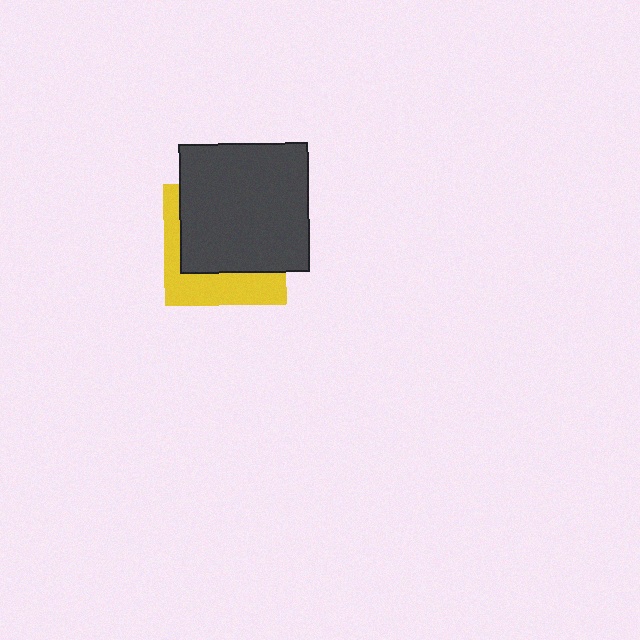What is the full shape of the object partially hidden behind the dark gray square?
The partially hidden object is a yellow square.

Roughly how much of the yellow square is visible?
A small part of it is visible (roughly 36%).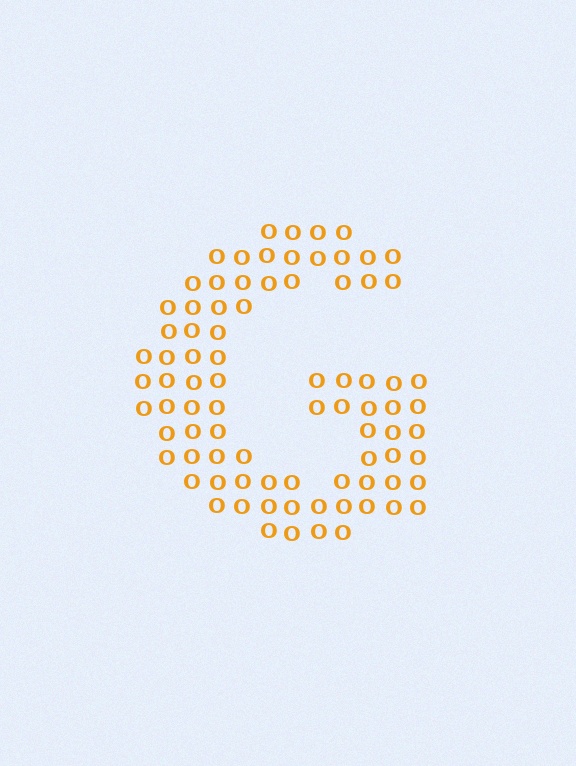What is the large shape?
The large shape is the letter G.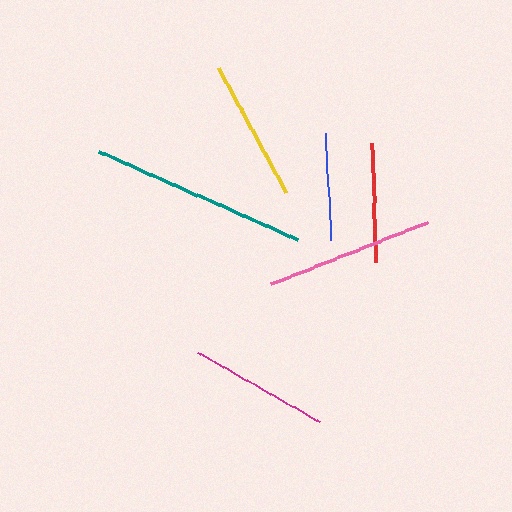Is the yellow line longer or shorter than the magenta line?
The yellow line is longer than the magenta line.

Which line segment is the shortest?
The blue line is the shortest at approximately 107 pixels.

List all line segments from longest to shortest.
From longest to shortest: teal, pink, yellow, magenta, red, blue.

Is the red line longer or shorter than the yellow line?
The yellow line is longer than the red line.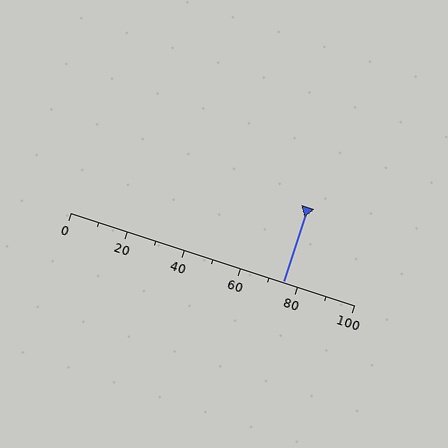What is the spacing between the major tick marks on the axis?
The major ticks are spaced 20 apart.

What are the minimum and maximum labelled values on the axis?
The axis runs from 0 to 100.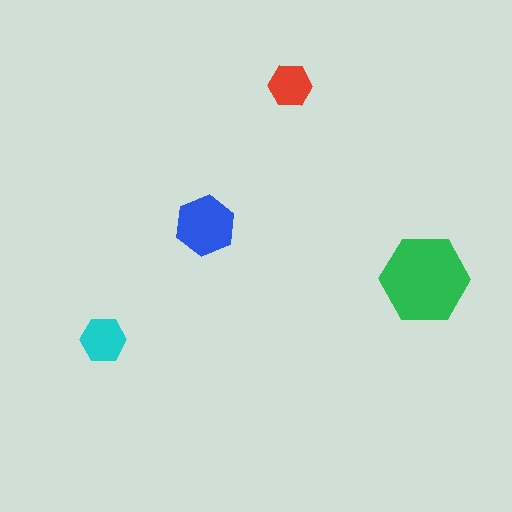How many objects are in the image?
There are 4 objects in the image.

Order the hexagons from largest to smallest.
the green one, the blue one, the cyan one, the red one.